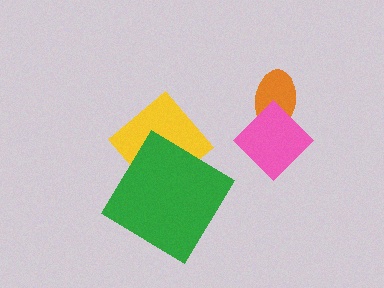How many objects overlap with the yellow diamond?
1 object overlaps with the yellow diamond.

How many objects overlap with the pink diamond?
1 object overlaps with the pink diamond.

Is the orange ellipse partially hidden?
Yes, it is partially covered by another shape.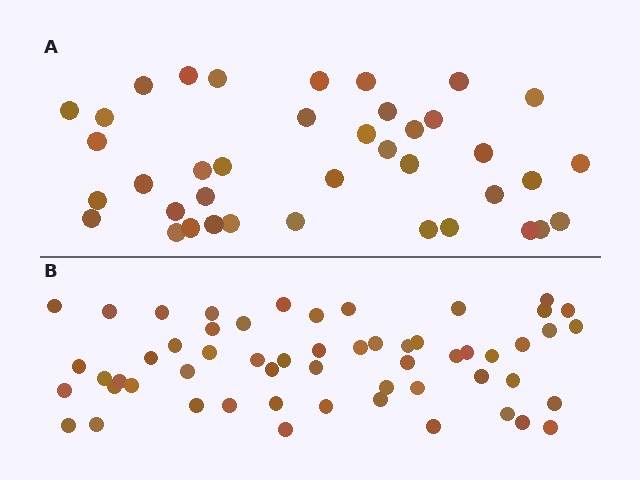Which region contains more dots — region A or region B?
Region B (the bottom region) has more dots.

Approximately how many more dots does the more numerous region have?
Region B has approximately 15 more dots than region A.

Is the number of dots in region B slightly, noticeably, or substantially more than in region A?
Region B has noticeably more, but not dramatically so. The ratio is roughly 1.4 to 1.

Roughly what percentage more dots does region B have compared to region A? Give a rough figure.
About 45% more.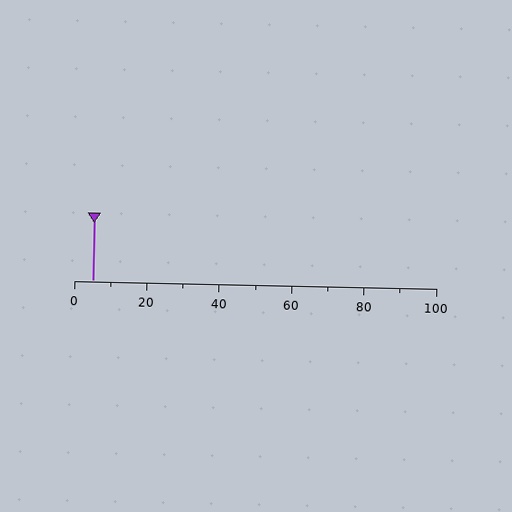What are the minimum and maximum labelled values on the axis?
The axis runs from 0 to 100.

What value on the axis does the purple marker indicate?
The marker indicates approximately 5.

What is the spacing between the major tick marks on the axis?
The major ticks are spaced 20 apart.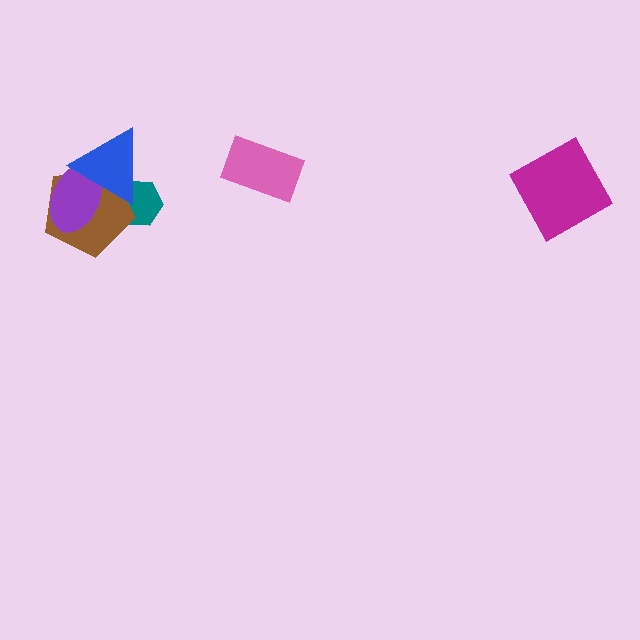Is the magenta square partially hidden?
No, no other shape covers it.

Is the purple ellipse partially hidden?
Yes, it is partially covered by another shape.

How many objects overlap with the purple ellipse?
2 objects overlap with the purple ellipse.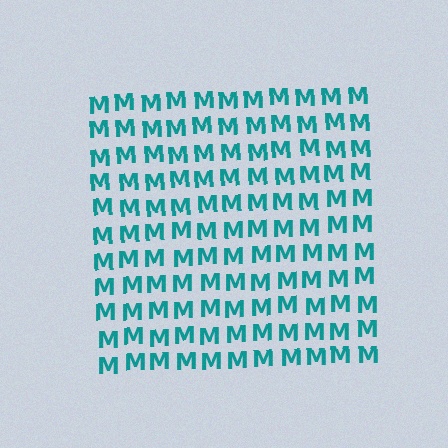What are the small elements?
The small elements are letter M's.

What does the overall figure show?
The overall figure shows a square.